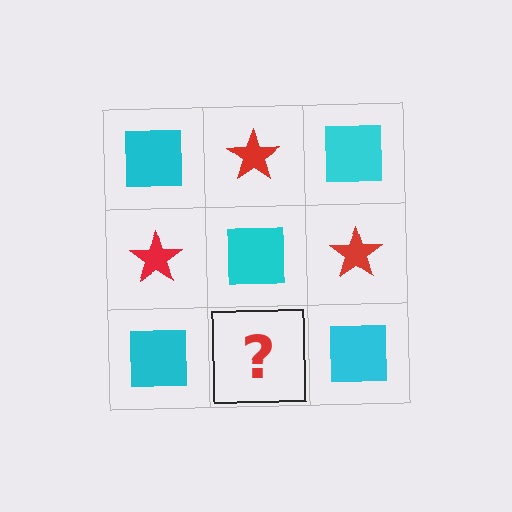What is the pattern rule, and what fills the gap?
The rule is that it alternates cyan square and red star in a checkerboard pattern. The gap should be filled with a red star.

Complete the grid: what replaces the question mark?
The question mark should be replaced with a red star.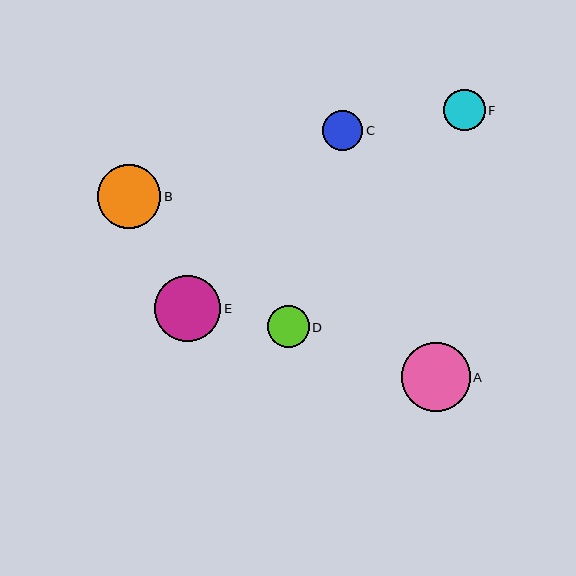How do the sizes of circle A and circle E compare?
Circle A and circle E are approximately the same size.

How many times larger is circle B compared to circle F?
Circle B is approximately 1.5 times the size of circle F.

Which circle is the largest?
Circle A is the largest with a size of approximately 69 pixels.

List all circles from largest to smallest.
From largest to smallest: A, E, B, D, F, C.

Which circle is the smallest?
Circle C is the smallest with a size of approximately 40 pixels.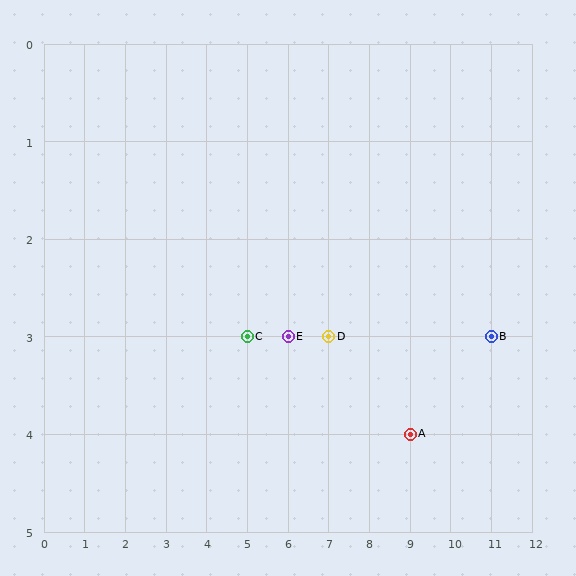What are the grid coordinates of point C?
Point C is at grid coordinates (5, 3).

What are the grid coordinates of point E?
Point E is at grid coordinates (6, 3).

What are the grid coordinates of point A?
Point A is at grid coordinates (9, 4).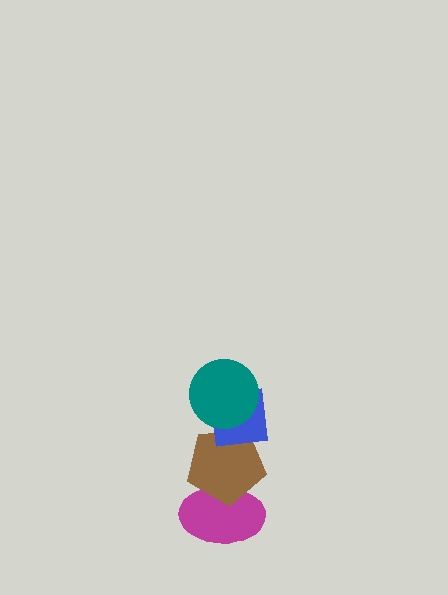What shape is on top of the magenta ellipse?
The brown pentagon is on top of the magenta ellipse.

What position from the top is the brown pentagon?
The brown pentagon is 3rd from the top.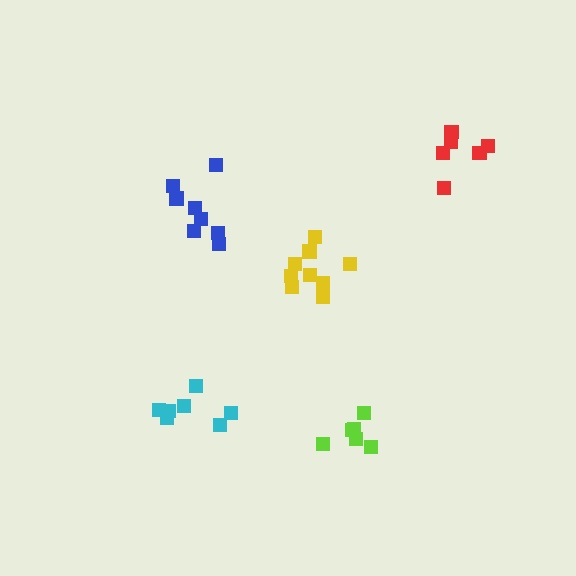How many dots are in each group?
Group 1: 7 dots, Group 2: 6 dots, Group 3: 9 dots, Group 4: 8 dots, Group 5: 6 dots (36 total).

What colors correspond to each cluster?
The clusters are colored: cyan, lime, yellow, blue, red.